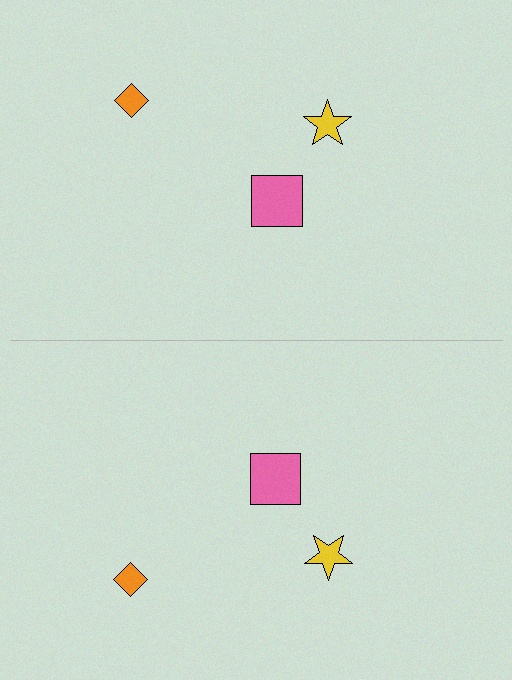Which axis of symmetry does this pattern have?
The pattern has a horizontal axis of symmetry running through the center of the image.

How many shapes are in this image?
There are 6 shapes in this image.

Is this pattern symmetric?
Yes, this pattern has bilateral (reflection) symmetry.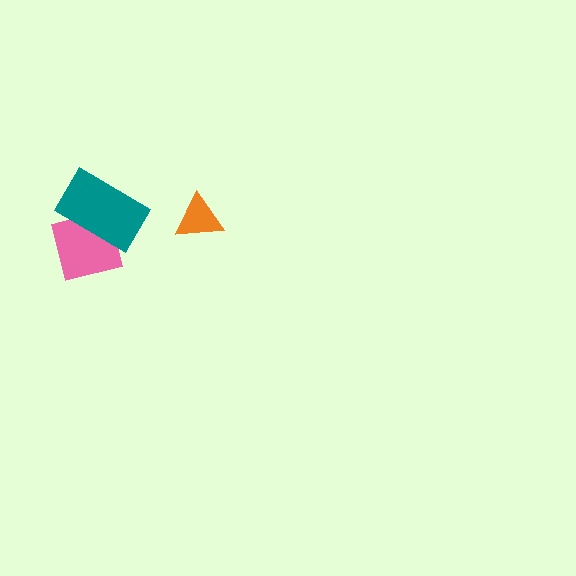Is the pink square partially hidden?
Yes, it is partially covered by another shape.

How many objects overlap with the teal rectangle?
1 object overlaps with the teal rectangle.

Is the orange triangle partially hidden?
No, no other shape covers it.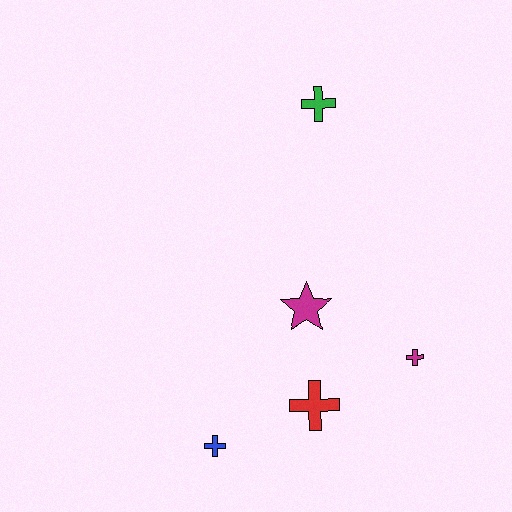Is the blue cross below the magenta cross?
Yes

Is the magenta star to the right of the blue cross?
Yes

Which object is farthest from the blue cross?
The green cross is farthest from the blue cross.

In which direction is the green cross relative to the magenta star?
The green cross is above the magenta star.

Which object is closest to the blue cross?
The red cross is closest to the blue cross.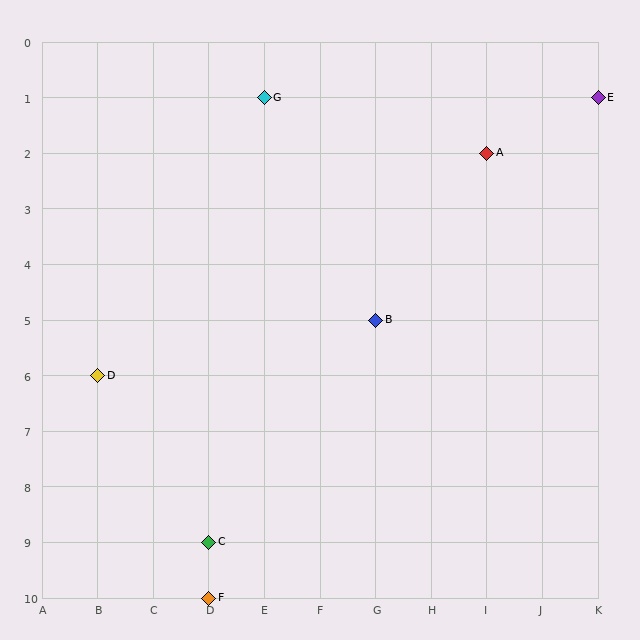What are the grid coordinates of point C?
Point C is at grid coordinates (D, 9).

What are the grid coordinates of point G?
Point G is at grid coordinates (E, 1).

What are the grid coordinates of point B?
Point B is at grid coordinates (G, 5).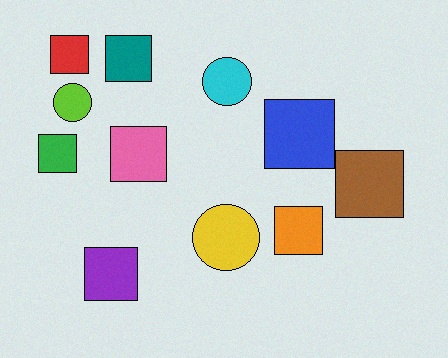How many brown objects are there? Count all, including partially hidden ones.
There is 1 brown object.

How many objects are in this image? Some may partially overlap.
There are 11 objects.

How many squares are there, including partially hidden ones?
There are 8 squares.